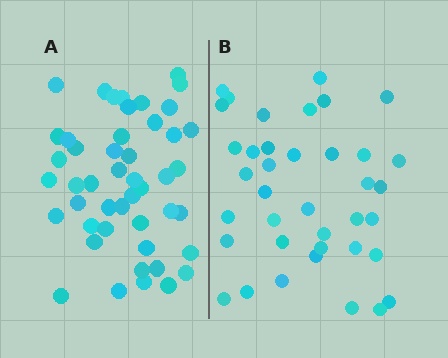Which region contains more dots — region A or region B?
Region A (the left region) has more dots.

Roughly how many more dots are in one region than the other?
Region A has roughly 8 or so more dots than region B.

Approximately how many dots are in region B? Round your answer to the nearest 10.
About 40 dots. (The exact count is 38, which rounds to 40.)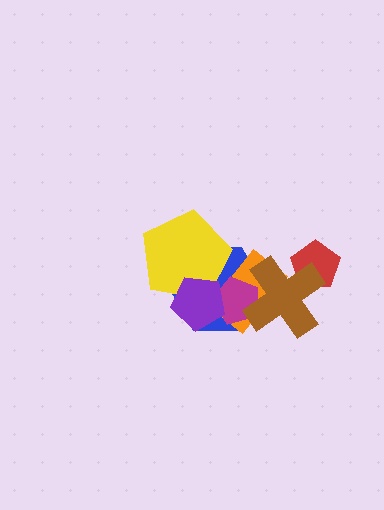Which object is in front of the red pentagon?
The brown cross is in front of the red pentagon.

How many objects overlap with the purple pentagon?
4 objects overlap with the purple pentagon.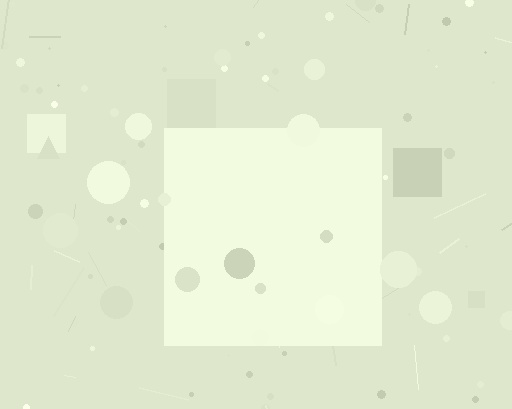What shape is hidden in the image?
A square is hidden in the image.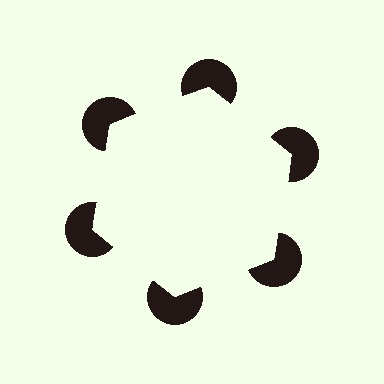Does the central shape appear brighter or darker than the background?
It typically appears slightly brighter than the background, even though no actual brightness change is drawn.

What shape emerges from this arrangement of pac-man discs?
An illusory hexagon — its edges are inferred from the aligned wedge cuts in the pac-man discs, not physically drawn.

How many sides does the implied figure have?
6 sides.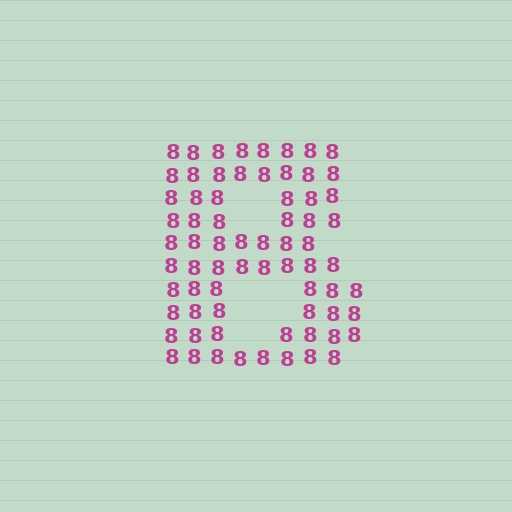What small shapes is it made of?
It is made of small digit 8's.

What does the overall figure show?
The overall figure shows the letter B.